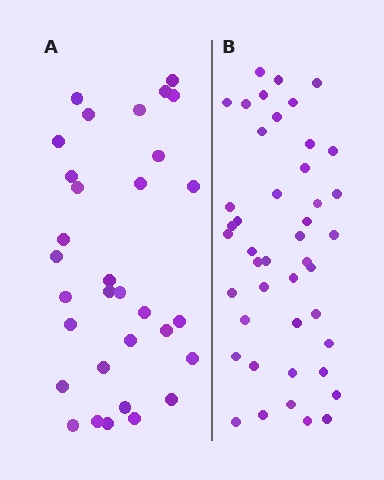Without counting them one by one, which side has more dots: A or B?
Region B (the right region) has more dots.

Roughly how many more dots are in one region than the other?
Region B has roughly 12 or so more dots than region A.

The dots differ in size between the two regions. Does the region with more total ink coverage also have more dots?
No. Region A has more total ink coverage because its dots are larger, but region B actually contains more individual dots. Total area can be misleading — the number of items is what matters here.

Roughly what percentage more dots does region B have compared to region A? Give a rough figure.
About 40% more.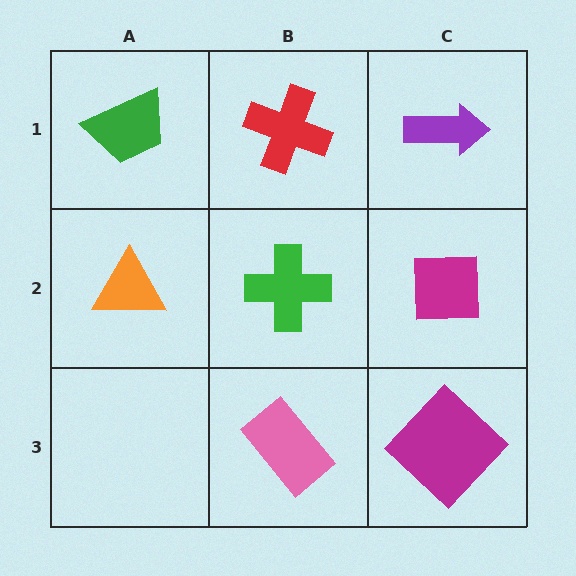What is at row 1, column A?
A green trapezoid.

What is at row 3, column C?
A magenta diamond.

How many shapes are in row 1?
3 shapes.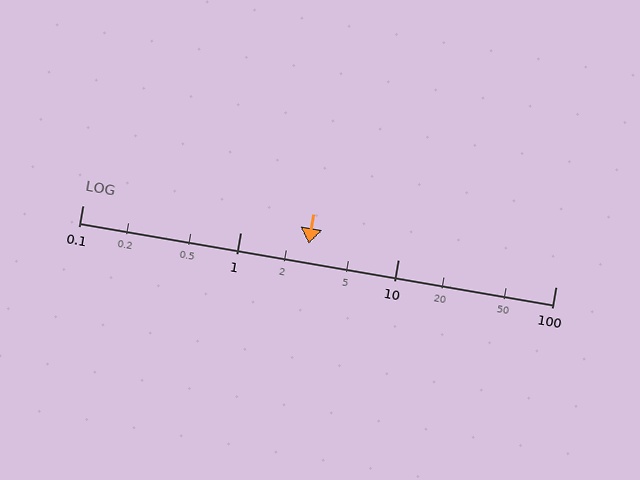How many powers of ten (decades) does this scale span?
The scale spans 3 decades, from 0.1 to 100.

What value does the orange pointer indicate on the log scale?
The pointer indicates approximately 2.7.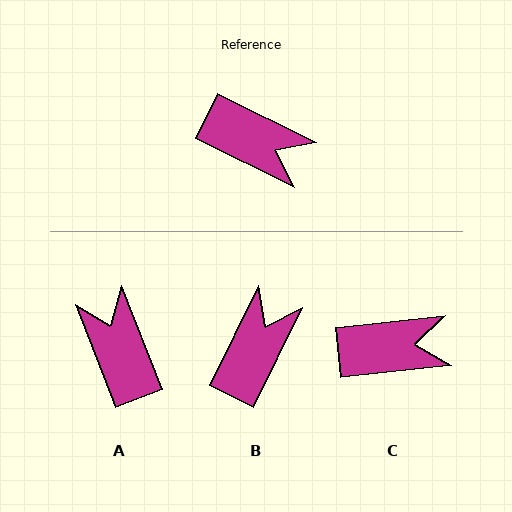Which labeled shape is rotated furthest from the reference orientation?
A, about 138 degrees away.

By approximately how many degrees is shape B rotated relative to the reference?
Approximately 90 degrees counter-clockwise.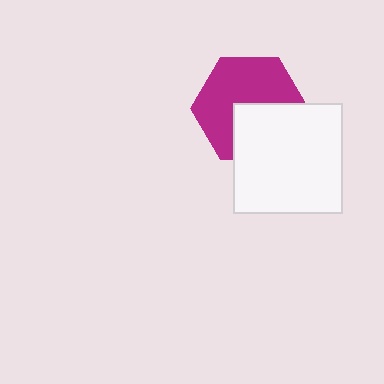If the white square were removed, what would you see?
You would see the complete magenta hexagon.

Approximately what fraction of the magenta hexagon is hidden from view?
Roughly 38% of the magenta hexagon is hidden behind the white square.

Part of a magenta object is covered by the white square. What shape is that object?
It is a hexagon.